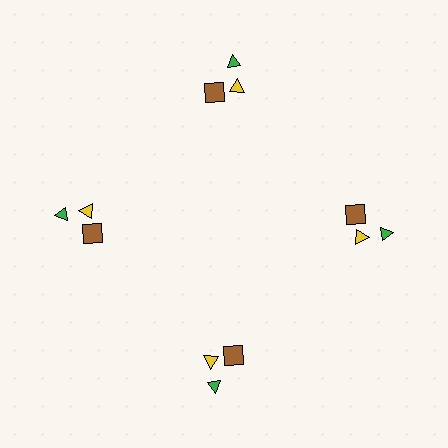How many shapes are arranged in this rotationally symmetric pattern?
There are 12 shapes, arranged in 4 groups of 3.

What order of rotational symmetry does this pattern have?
This pattern has 4-fold rotational symmetry.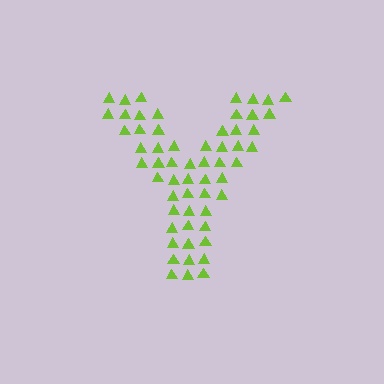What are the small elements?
The small elements are triangles.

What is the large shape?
The large shape is the letter Y.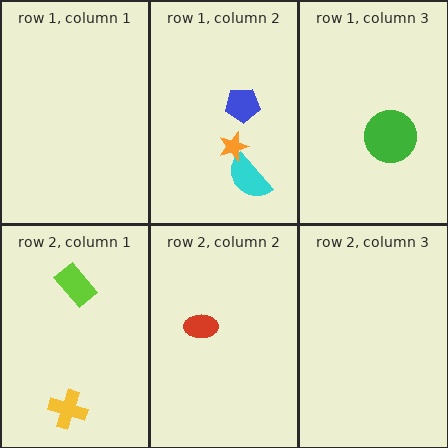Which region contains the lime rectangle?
The row 2, column 1 region.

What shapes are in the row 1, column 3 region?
The green circle.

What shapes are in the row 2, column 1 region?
The lime rectangle, the yellow cross.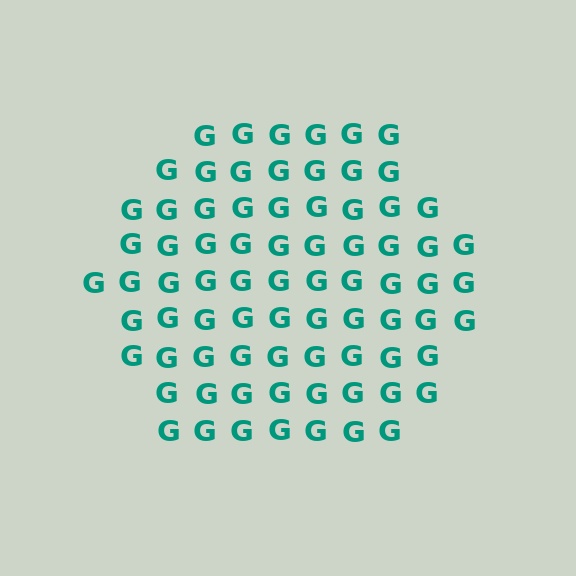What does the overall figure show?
The overall figure shows a hexagon.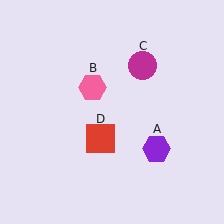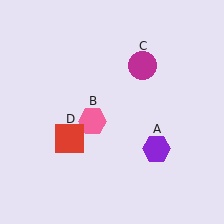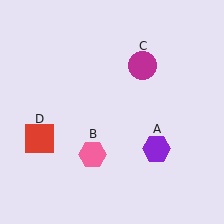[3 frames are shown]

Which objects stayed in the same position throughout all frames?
Purple hexagon (object A) and magenta circle (object C) remained stationary.